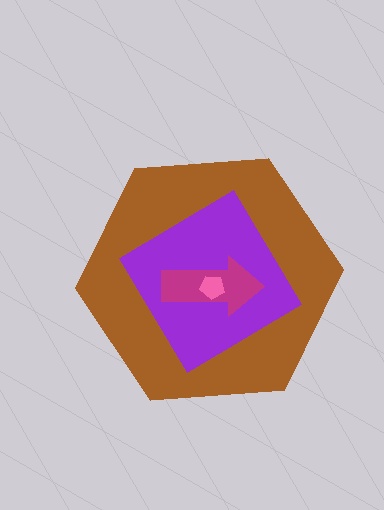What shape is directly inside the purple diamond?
The magenta arrow.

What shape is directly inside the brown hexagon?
The purple diamond.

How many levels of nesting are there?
4.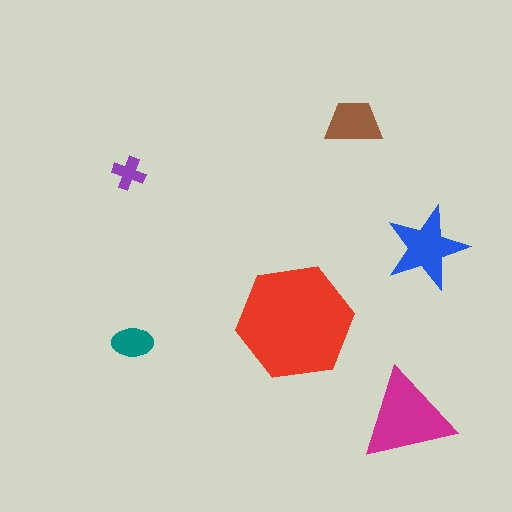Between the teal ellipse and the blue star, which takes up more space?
The blue star.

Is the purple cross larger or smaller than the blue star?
Smaller.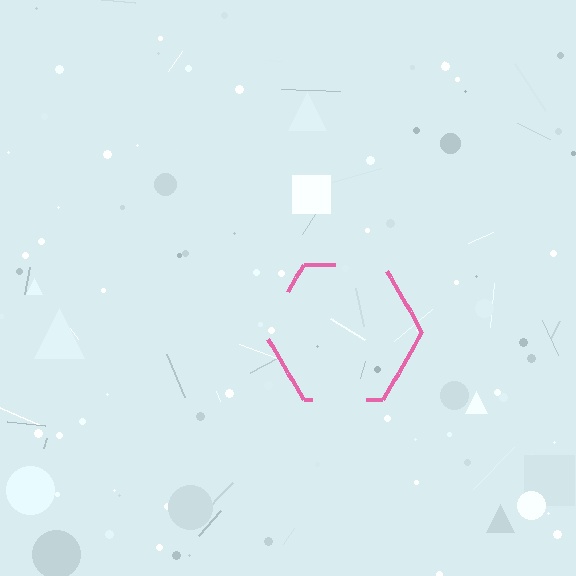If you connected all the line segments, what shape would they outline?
They would outline a hexagon.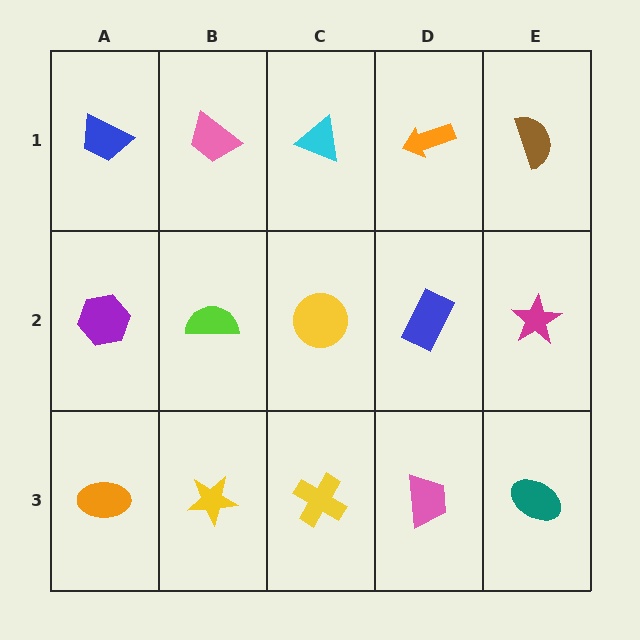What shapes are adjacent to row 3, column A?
A purple hexagon (row 2, column A), a yellow star (row 3, column B).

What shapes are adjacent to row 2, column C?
A cyan triangle (row 1, column C), a yellow cross (row 3, column C), a lime semicircle (row 2, column B), a blue rectangle (row 2, column D).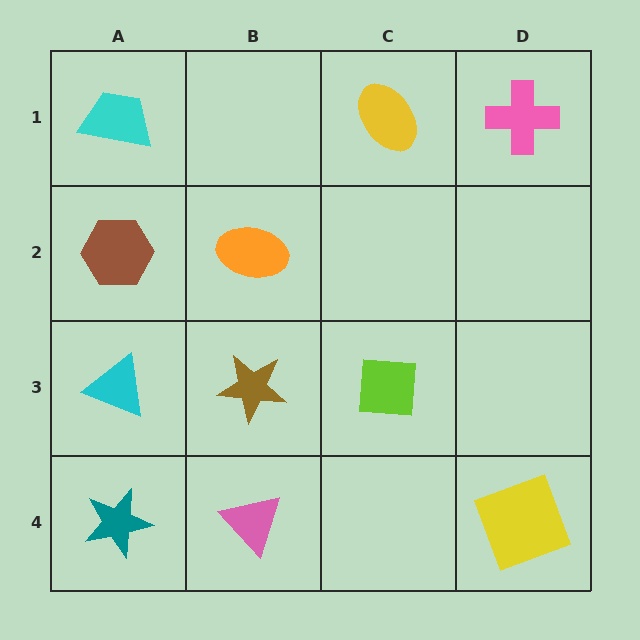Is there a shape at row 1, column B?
No, that cell is empty.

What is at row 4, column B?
A pink triangle.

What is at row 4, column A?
A teal star.